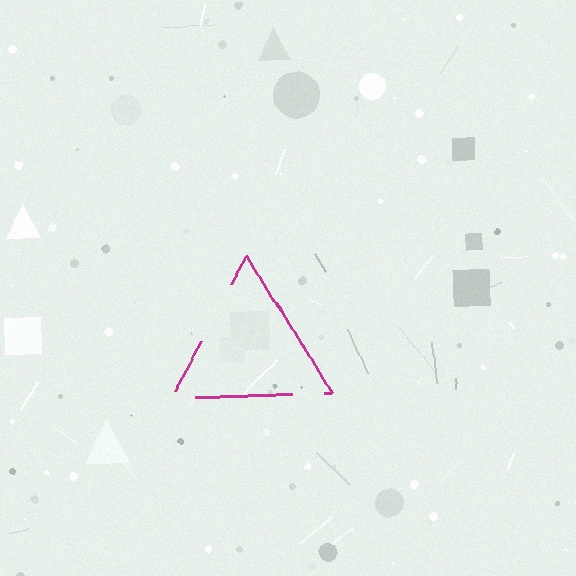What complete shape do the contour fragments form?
The contour fragments form a triangle.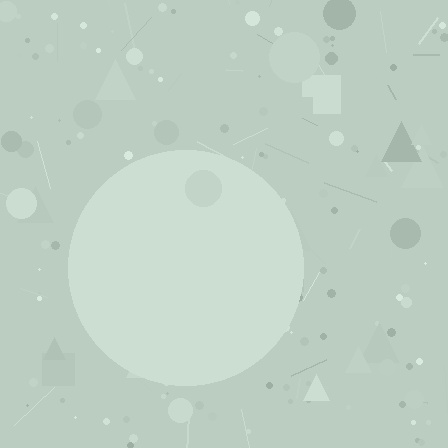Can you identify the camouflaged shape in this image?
The camouflaged shape is a circle.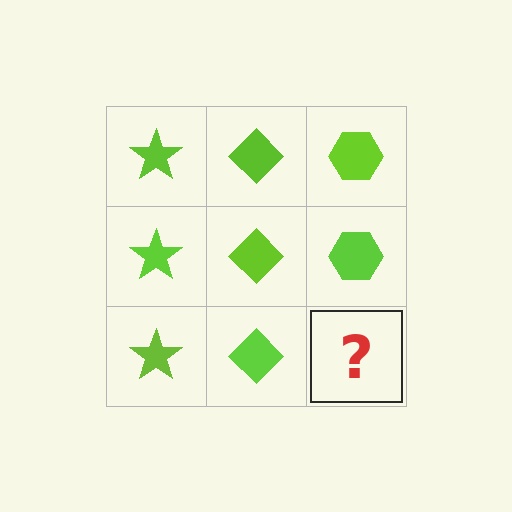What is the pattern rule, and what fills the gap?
The rule is that each column has a consistent shape. The gap should be filled with a lime hexagon.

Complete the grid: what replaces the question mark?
The question mark should be replaced with a lime hexagon.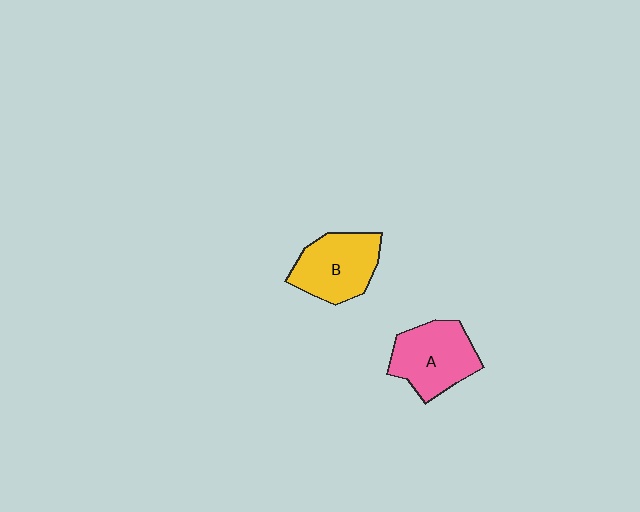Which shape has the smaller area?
Shape B (yellow).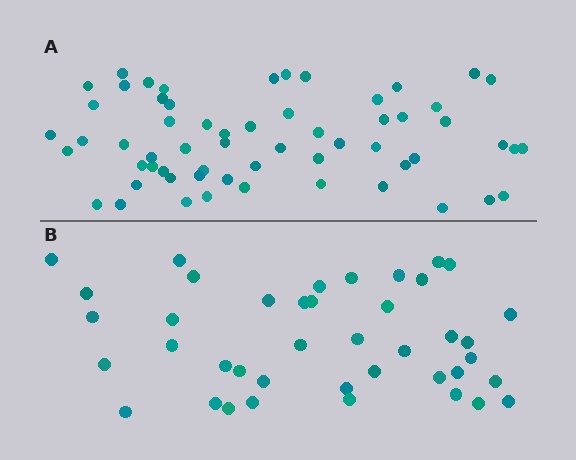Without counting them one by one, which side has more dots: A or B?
Region A (the top region) has more dots.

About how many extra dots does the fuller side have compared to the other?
Region A has approximately 20 more dots than region B.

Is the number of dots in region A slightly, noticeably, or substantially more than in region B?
Region A has substantially more. The ratio is roughly 1.5 to 1.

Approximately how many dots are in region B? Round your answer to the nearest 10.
About 40 dots. (The exact count is 41, which rounds to 40.)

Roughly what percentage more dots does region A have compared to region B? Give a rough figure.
About 45% more.